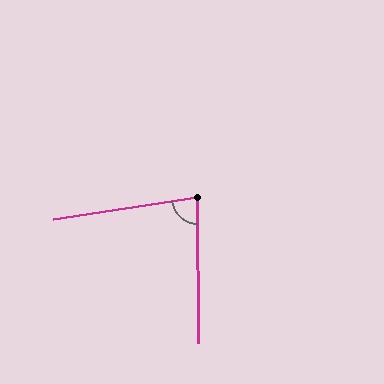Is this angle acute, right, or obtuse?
It is acute.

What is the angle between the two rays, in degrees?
Approximately 82 degrees.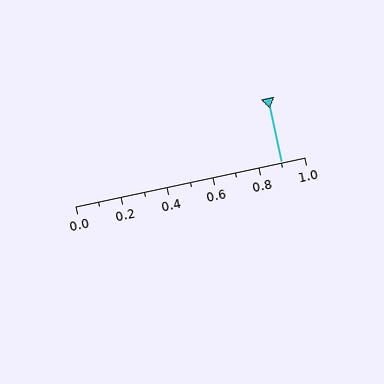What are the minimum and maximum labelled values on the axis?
The axis runs from 0.0 to 1.0.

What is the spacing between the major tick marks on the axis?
The major ticks are spaced 0.2 apart.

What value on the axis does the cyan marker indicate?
The marker indicates approximately 0.9.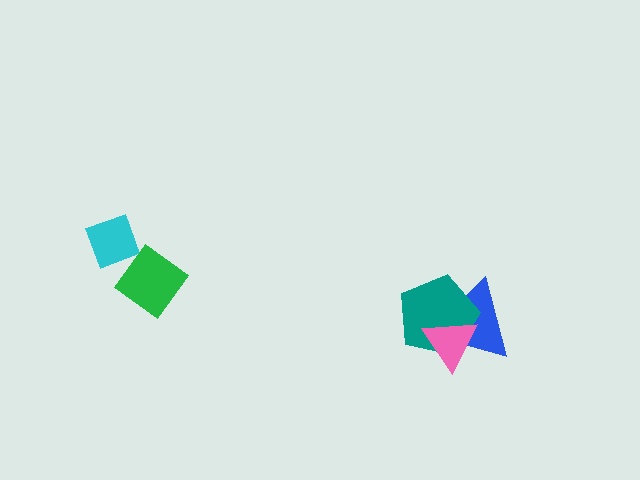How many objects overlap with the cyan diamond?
0 objects overlap with the cyan diamond.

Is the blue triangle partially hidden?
Yes, it is partially covered by another shape.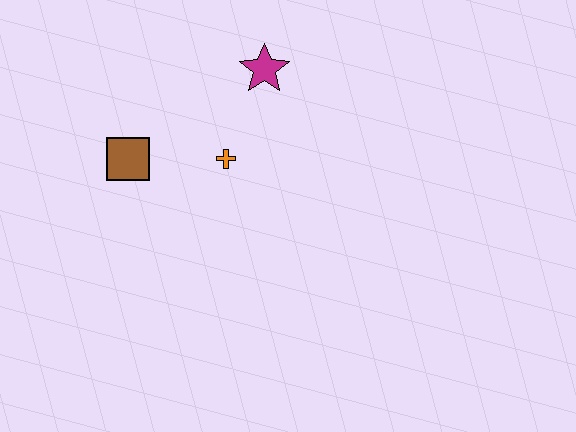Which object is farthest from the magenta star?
The brown square is farthest from the magenta star.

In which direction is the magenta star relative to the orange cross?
The magenta star is above the orange cross.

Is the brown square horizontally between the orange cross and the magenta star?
No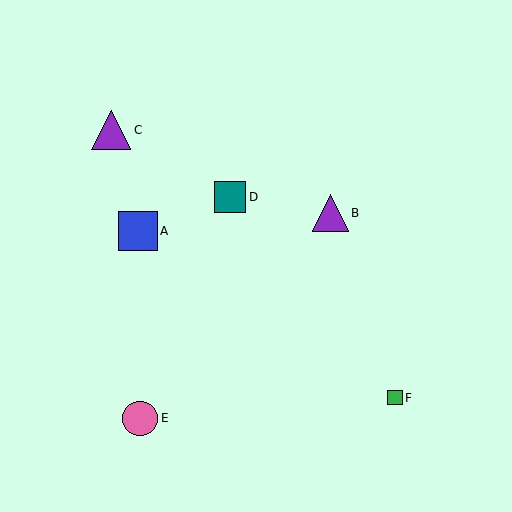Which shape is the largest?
The purple triangle (labeled C) is the largest.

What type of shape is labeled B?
Shape B is a purple triangle.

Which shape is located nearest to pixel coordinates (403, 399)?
The green square (labeled F) at (395, 398) is nearest to that location.